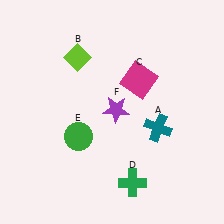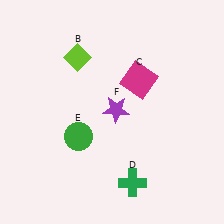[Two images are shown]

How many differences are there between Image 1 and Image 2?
There is 1 difference between the two images.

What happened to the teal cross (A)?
The teal cross (A) was removed in Image 2. It was in the bottom-right area of Image 1.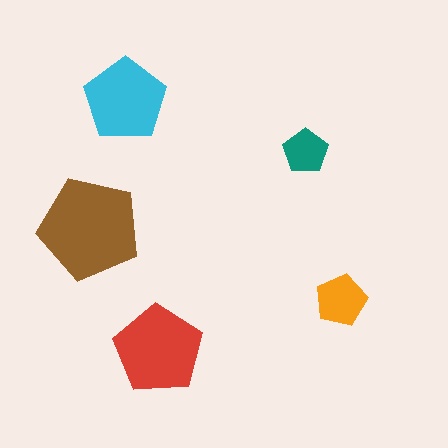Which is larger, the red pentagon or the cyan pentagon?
The red one.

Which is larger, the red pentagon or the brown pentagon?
The brown one.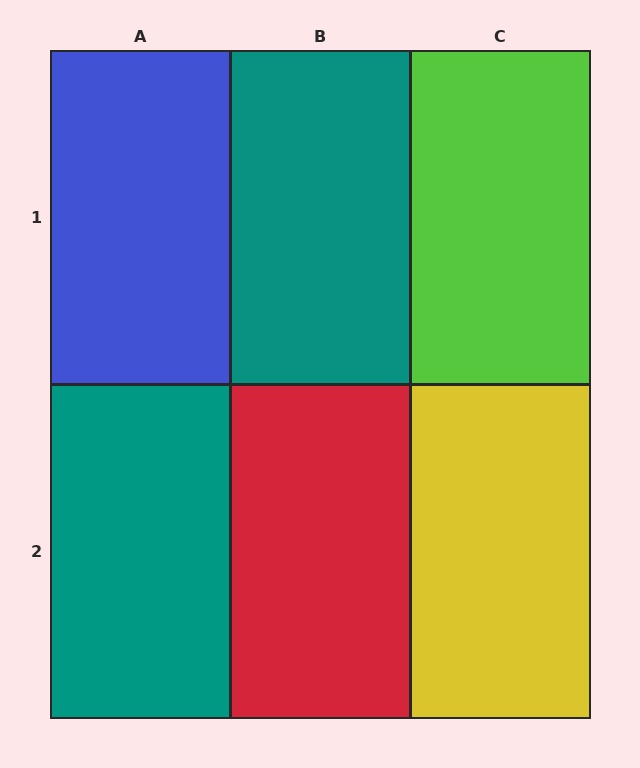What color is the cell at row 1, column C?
Lime.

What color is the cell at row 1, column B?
Teal.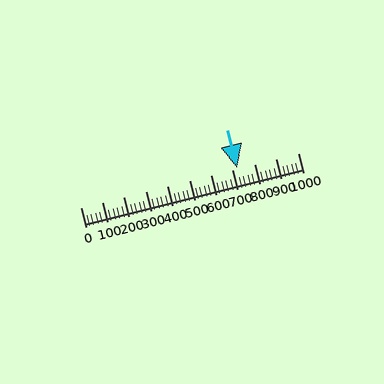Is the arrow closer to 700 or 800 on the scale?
The arrow is closer to 700.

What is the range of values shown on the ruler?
The ruler shows values from 0 to 1000.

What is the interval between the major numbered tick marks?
The major tick marks are spaced 100 units apart.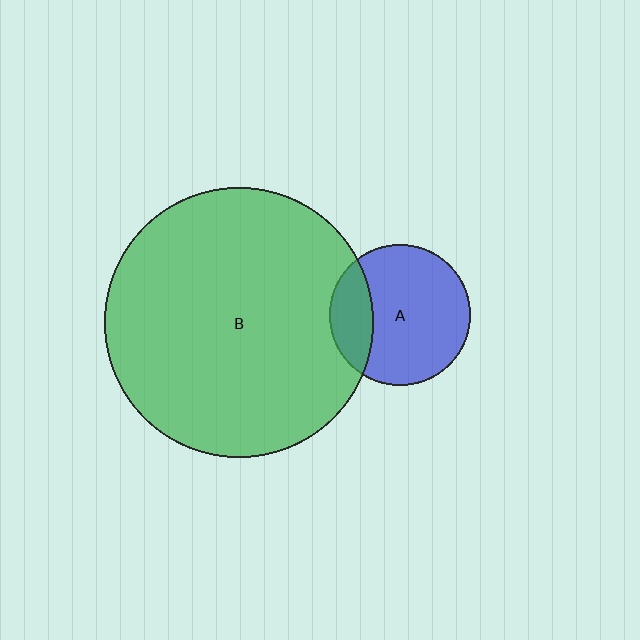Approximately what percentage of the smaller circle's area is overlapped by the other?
Approximately 25%.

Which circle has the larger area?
Circle B (green).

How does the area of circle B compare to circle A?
Approximately 3.6 times.